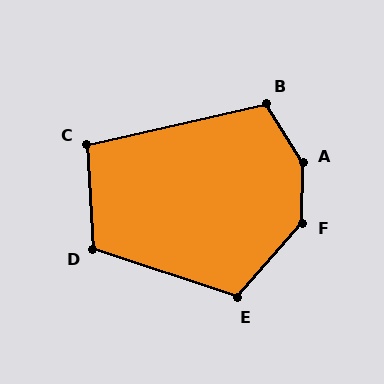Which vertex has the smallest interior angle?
C, at approximately 100 degrees.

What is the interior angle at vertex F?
Approximately 139 degrees (obtuse).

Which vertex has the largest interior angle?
A, at approximately 147 degrees.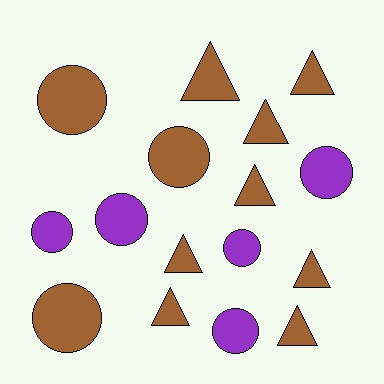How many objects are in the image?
There are 16 objects.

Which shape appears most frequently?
Triangle, with 8 objects.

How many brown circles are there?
There are 3 brown circles.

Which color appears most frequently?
Brown, with 11 objects.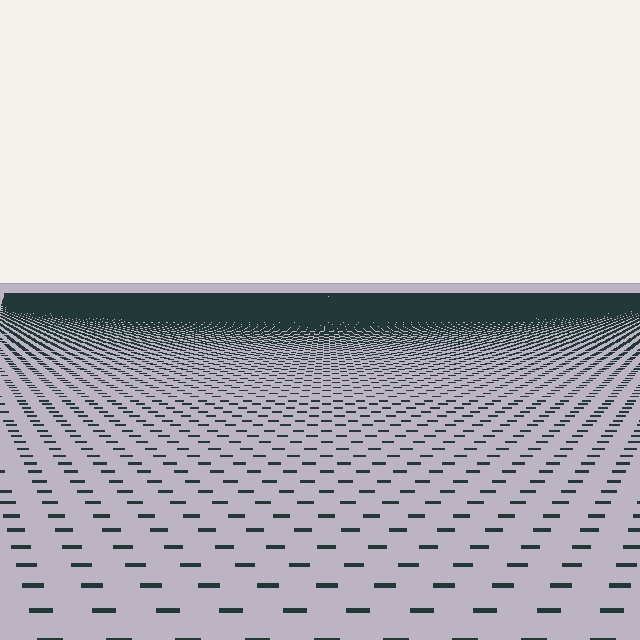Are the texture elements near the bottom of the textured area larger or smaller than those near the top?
Larger. Near the bottom, elements are closer to the viewer and appear at a bigger on-screen size.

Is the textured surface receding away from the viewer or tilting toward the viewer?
The surface is receding away from the viewer. Texture elements get smaller and denser toward the top.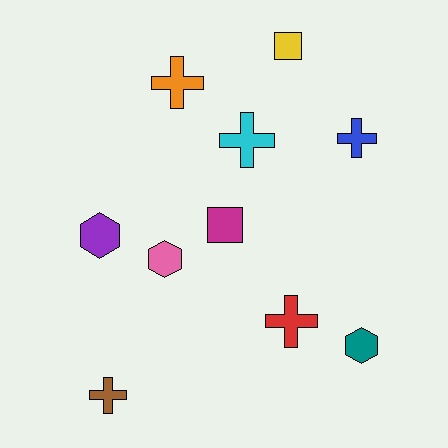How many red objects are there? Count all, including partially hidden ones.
There is 1 red object.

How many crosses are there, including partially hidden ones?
There are 5 crosses.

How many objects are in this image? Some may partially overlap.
There are 10 objects.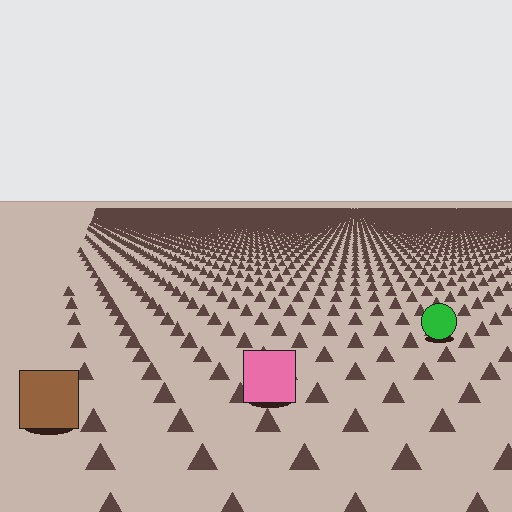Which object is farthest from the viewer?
The green circle is farthest from the viewer. It appears smaller and the ground texture around it is denser.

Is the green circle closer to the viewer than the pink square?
No. The pink square is closer — you can tell from the texture gradient: the ground texture is coarser near it.